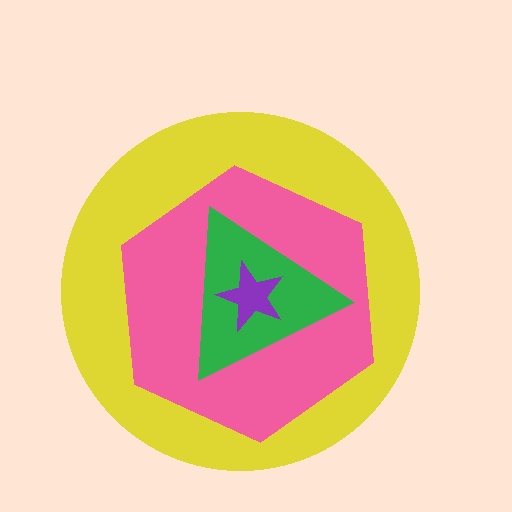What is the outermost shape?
The yellow circle.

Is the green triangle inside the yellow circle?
Yes.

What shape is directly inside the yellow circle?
The pink hexagon.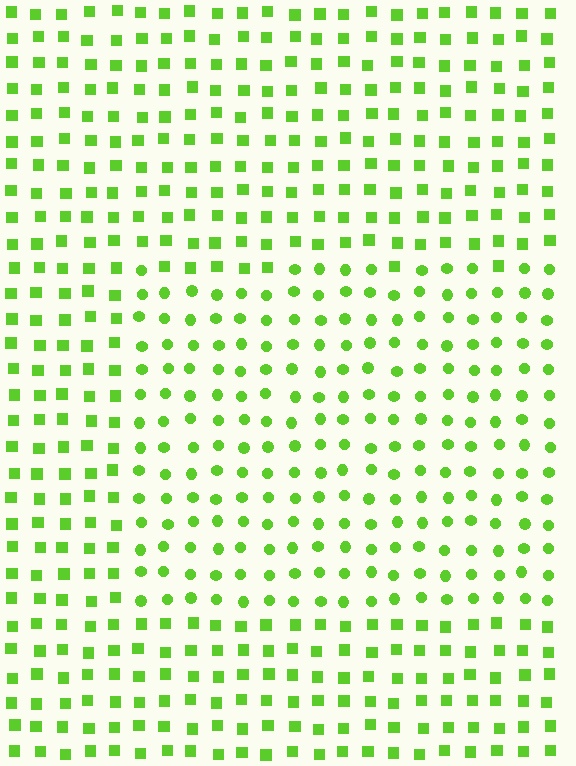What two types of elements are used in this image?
The image uses circles inside the rectangle region and squares outside it.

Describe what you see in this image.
The image is filled with small lime elements arranged in a uniform grid. A rectangle-shaped region contains circles, while the surrounding area contains squares. The boundary is defined purely by the change in element shape.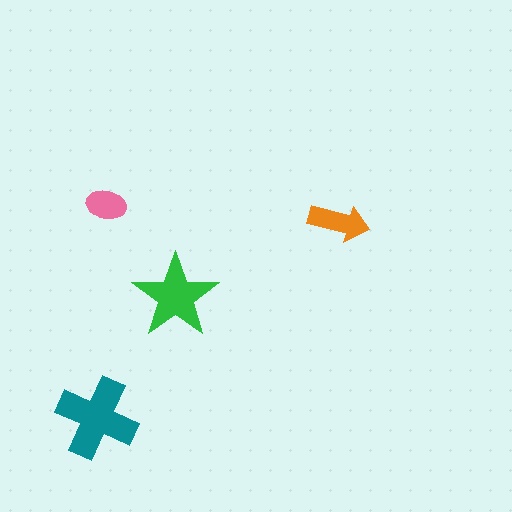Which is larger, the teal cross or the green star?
The teal cross.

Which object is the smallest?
The pink ellipse.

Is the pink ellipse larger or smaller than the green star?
Smaller.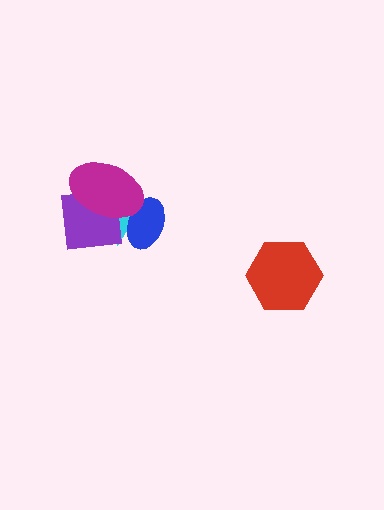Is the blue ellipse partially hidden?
Yes, it is partially covered by another shape.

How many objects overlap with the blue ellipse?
2 objects overlap with the blue ellipse.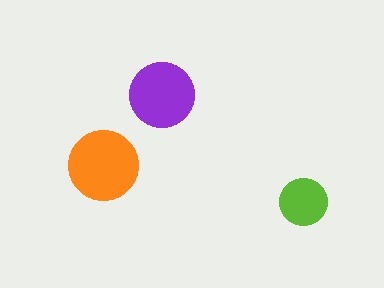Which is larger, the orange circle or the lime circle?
The orange one.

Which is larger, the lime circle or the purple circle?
The purple one.